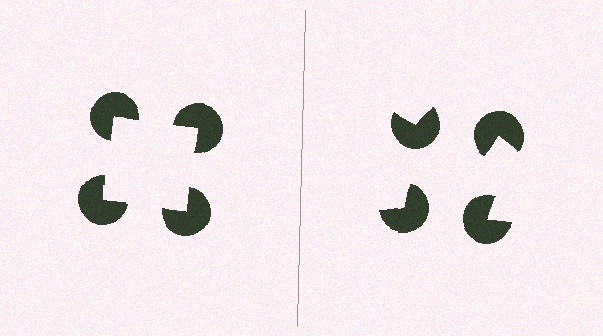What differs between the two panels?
The pac-man discs are positioned identically on both sides; only the wedge orientations differ. On the left they align to a square; on the right they are misaligned.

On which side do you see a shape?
An illusory square appears on the left side. On the right side the wedge cuts are rotated, so no coherent shape forms.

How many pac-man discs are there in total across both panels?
8 — 4 on each side.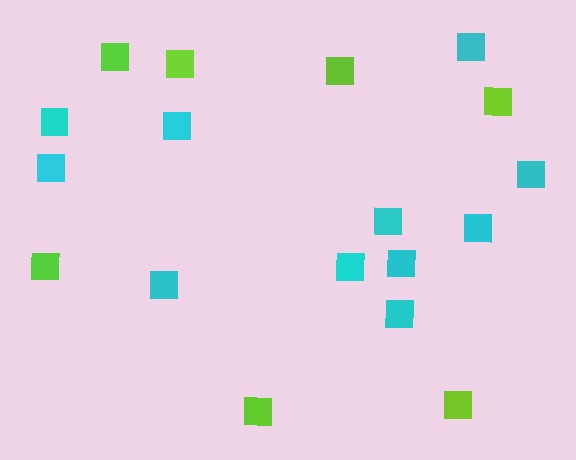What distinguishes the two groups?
There are 2 groups: one group of cyan squares (11) and one group of lime squares (7).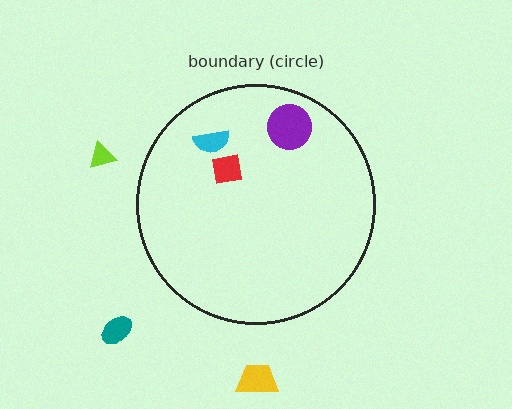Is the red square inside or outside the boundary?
Inside.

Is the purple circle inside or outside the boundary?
Inside.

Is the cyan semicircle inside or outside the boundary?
Inside.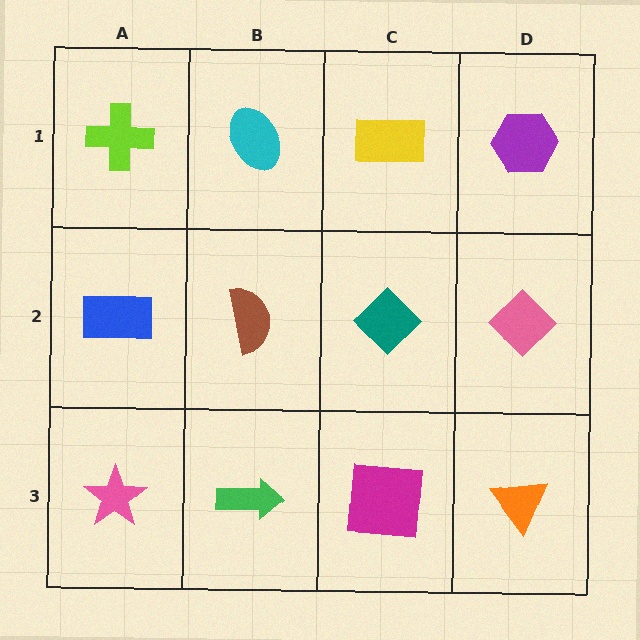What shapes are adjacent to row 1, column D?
A pink diamond (row 2, column D), a yellow rectangle (row 1, column C).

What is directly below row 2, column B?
A green arrow.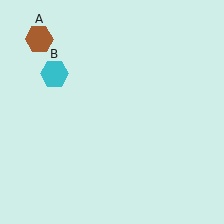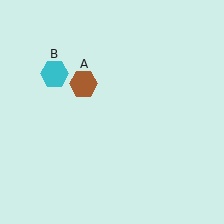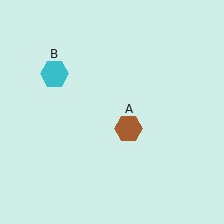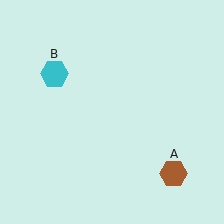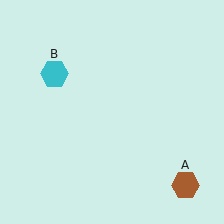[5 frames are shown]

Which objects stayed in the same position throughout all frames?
Cyan hexagon (object B) remained stationary.